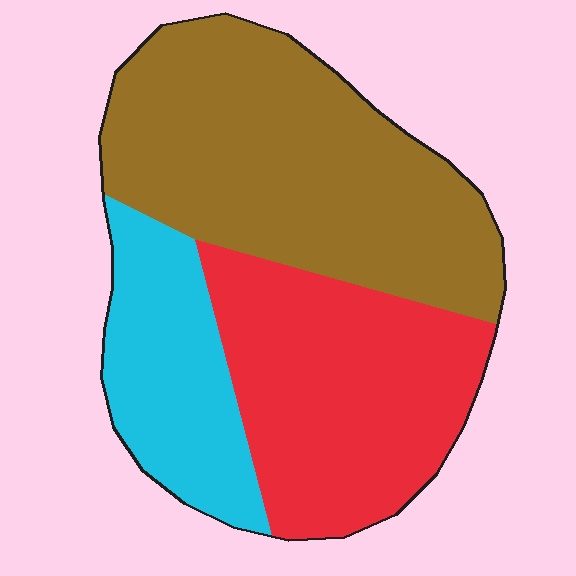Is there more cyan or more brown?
Brown.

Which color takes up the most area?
Brown, at roughly 45%.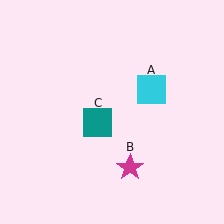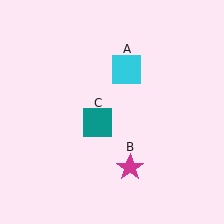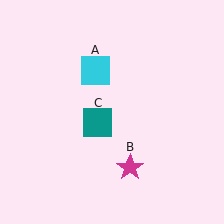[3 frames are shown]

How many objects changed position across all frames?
1 object changed position: cyan square (object A).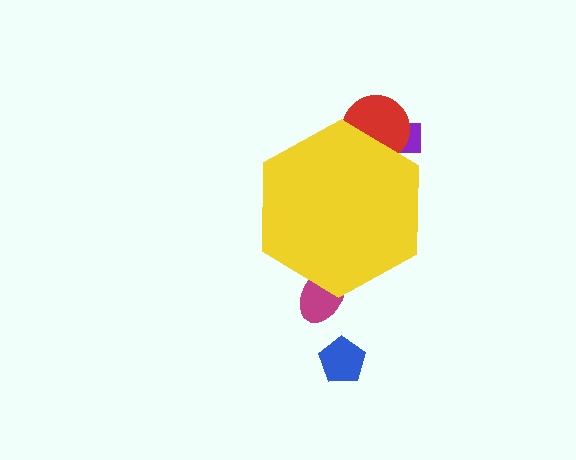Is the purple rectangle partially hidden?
Yes, the purple rectangle is partially hidden behind the yellow hexagon.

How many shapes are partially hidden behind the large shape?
3 shapes are partially hidden.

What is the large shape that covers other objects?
A yellow hexagon.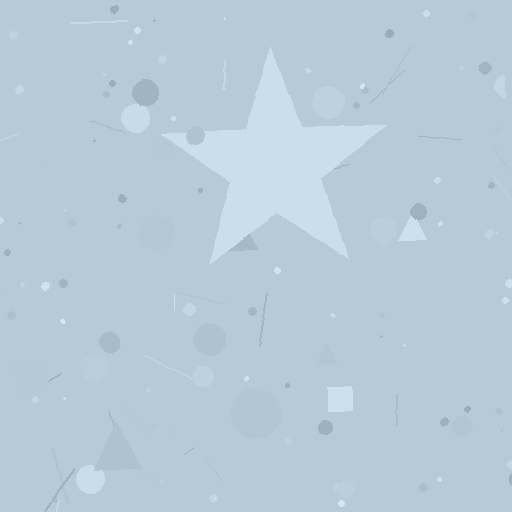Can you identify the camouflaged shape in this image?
The camouflaged shape is a star.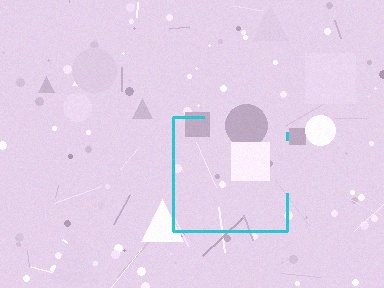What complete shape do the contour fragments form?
The contour fragments form a square.